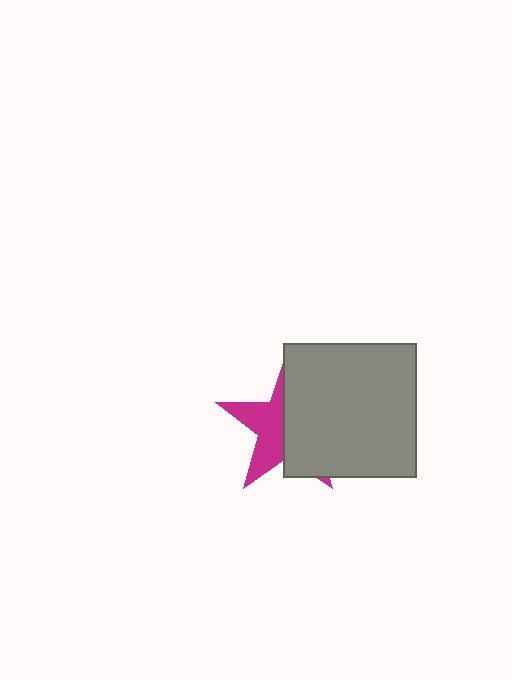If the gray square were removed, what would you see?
You would see the complete magenta star.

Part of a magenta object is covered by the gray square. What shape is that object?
It is a star.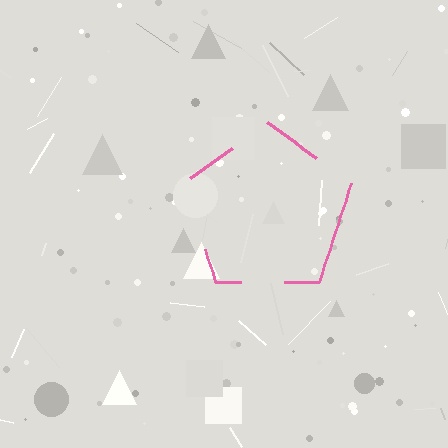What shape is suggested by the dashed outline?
The dashed outline suggests a pentagon.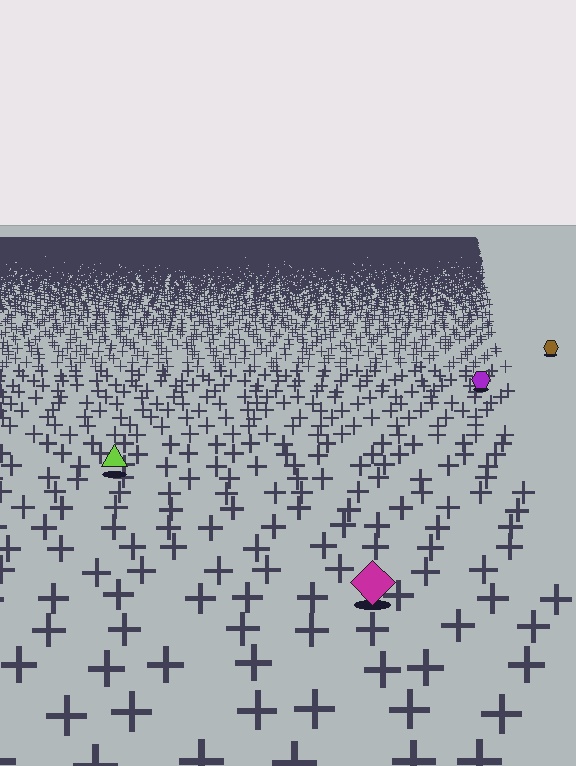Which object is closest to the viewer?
The magenta diamond is closest. The texture marks near it are larger and more spread out.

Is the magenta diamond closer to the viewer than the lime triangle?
Yes. The magenta diamond is closer — you can tell from the texture gradient: the ground texture is coarser near it.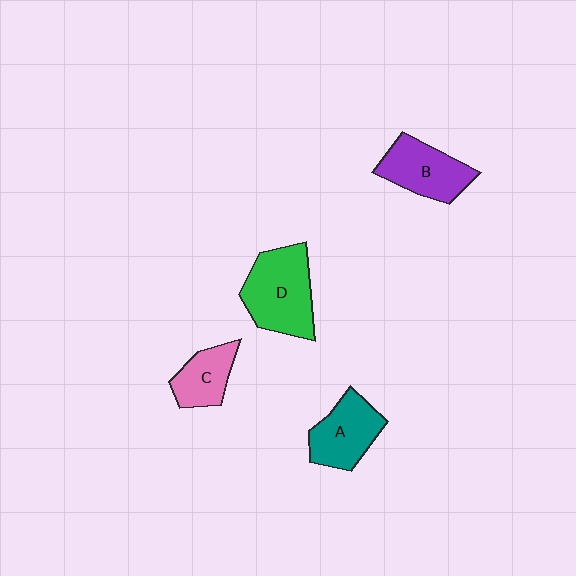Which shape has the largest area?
Shape D (green).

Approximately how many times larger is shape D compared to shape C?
Approximately 1.8 times.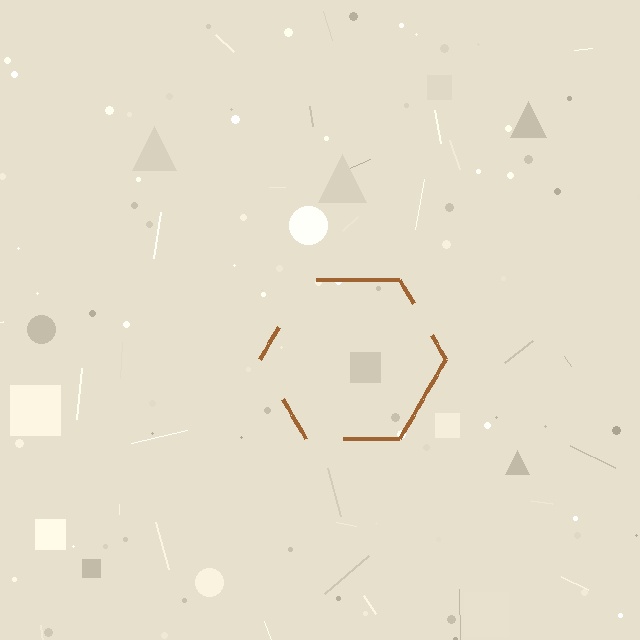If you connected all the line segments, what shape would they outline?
They would outline a hexagon.